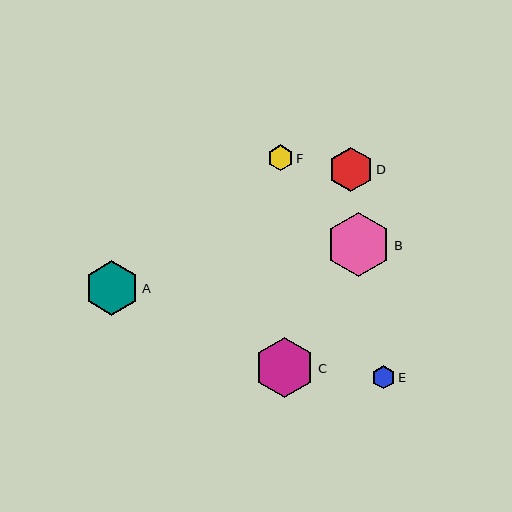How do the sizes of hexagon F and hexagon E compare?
Hexagon F and hexagon E are approximately the same size.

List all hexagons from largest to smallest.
From largest to smallest: B, C, A, D, F, E.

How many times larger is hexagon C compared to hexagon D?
Hexagon C is approximately 1.4 times the size of hexagon D.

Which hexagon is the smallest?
Hexagon E is the smallest with a size of approximately 23 pixels.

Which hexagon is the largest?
Hexagon B is the largest with a size of approximately 65 pixels.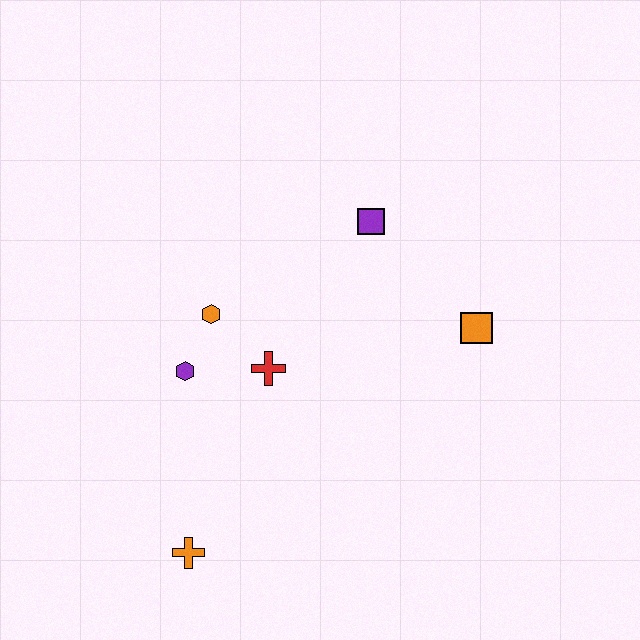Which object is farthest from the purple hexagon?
The orange square is farthest from the purple hexagon.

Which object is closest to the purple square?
The orange square is closest to the purple square.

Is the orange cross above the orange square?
No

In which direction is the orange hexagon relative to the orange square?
The orange hexagon is to the left of the orange square.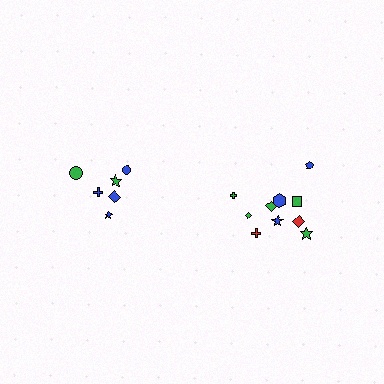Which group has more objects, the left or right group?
The right group.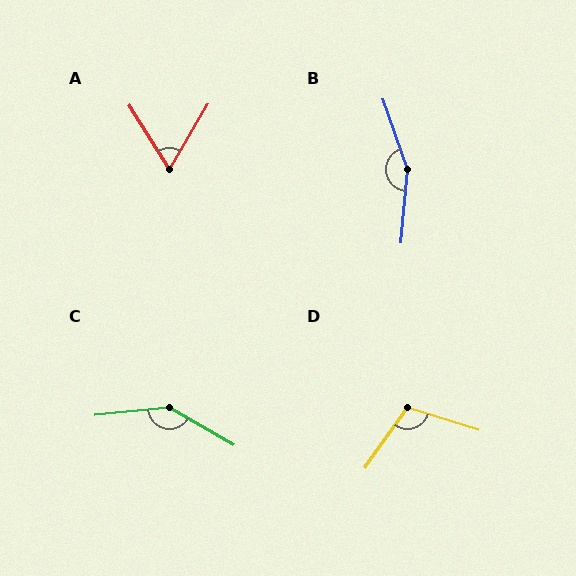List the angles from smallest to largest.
A (62°), D (108°), C (144°), B (156°).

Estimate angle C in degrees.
Approximately 144 degrees.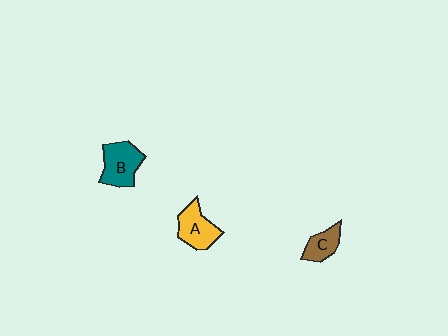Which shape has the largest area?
Shape B (teal).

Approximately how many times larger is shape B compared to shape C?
Approximately 1.7 times.